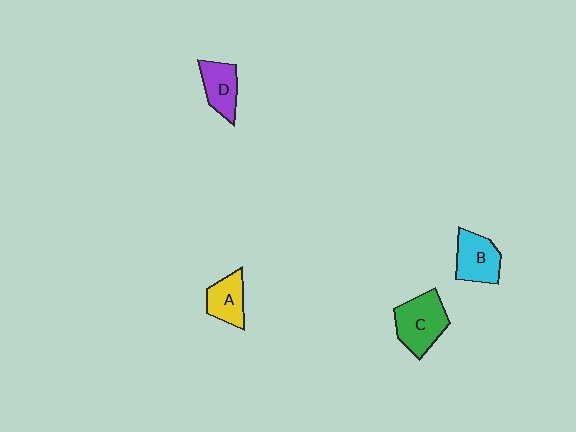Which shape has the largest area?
Shape C (green).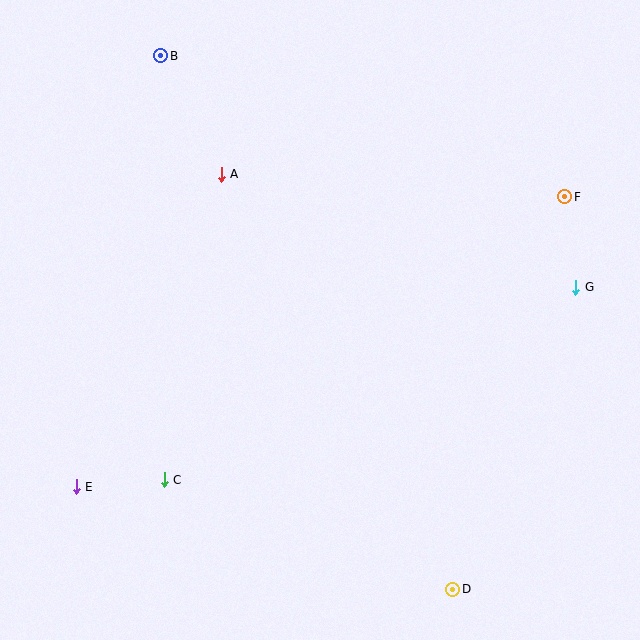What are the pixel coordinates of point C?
Point C is at (164, 480).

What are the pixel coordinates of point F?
Point F is at (565, 197).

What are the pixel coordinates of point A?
Point A is at (221, 174).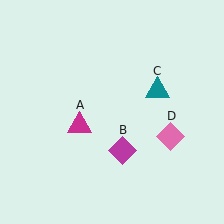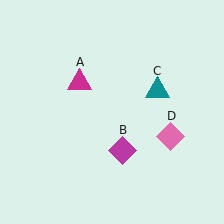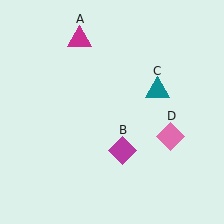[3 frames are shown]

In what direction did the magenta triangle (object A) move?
The magenta triangle (object A) moved up.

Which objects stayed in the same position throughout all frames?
Magenta diamond (object B) and teal triangle (object C) and pink diamond (object D) remained stationary.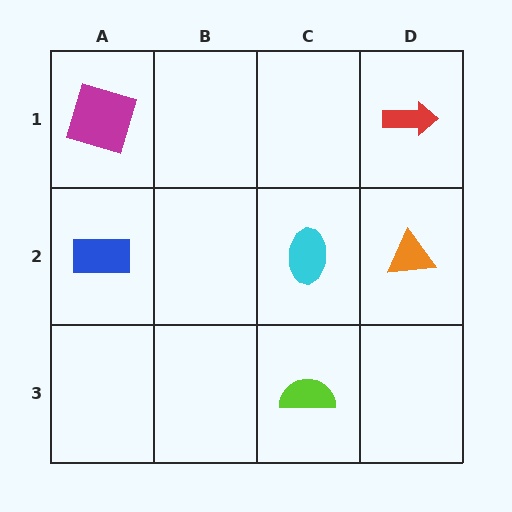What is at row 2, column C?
A cyan ellipse.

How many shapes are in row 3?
1 shape.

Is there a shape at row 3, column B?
No, that cell is empty.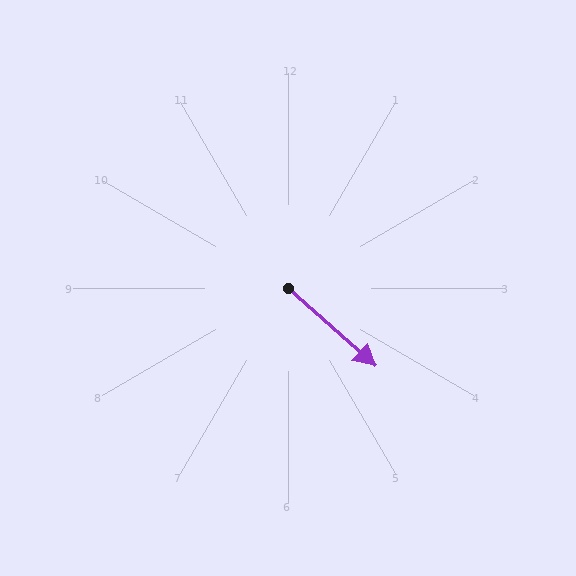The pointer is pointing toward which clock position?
Roughly 4 o'clock.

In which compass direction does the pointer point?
Southeast.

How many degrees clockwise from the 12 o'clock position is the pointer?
Approximately 132 degrees.